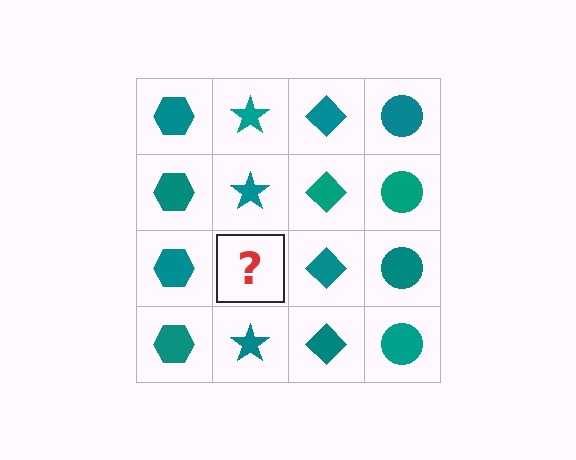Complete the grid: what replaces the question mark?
The question mark should be replaced with a teal star.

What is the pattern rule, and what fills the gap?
The rule is that each column has a consistent shape. The gap should be filled with a teal star.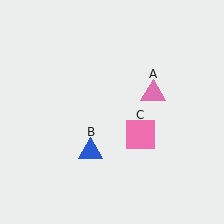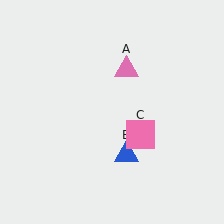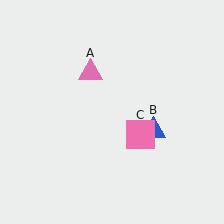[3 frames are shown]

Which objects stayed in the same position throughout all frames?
Pink square (object C) remained stationary.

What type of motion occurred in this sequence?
The pink triangle (object A), blue triangle (object B) rotated counterclockwise around the center of the scene.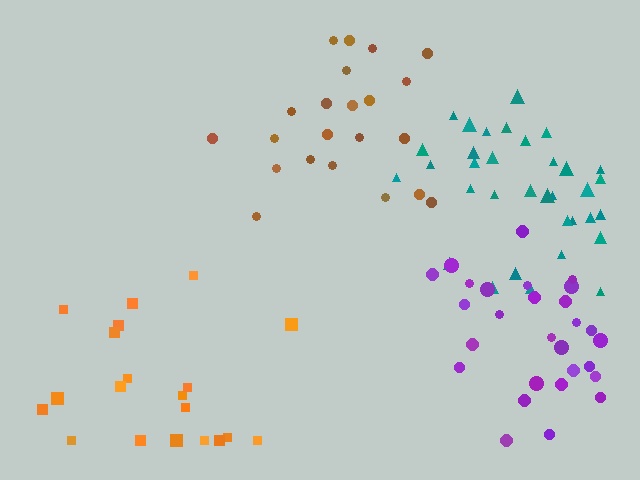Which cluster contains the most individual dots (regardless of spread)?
Teal (34).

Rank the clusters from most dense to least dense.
teal, purple, brown, orange.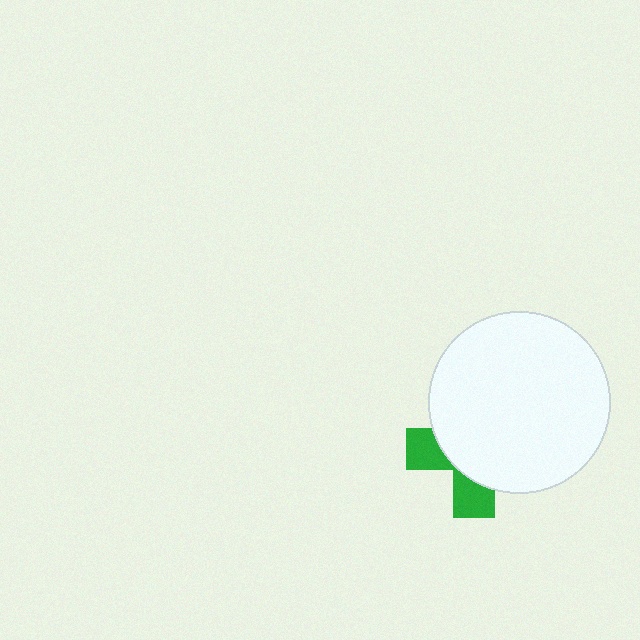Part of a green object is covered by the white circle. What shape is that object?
It is a cross.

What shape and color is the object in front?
The object in front is a white circle.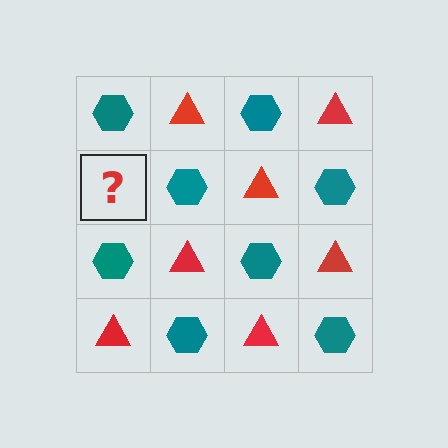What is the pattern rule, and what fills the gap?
The rule is that it alternates teal hexagon and red triangle in a checkerboard pattern. The gap should be filled with a red triangle.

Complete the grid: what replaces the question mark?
The question mark should be replaced with a red triangle.